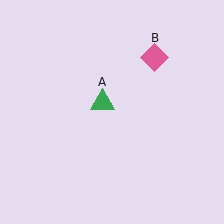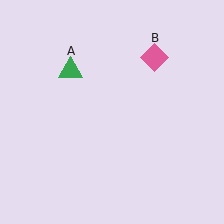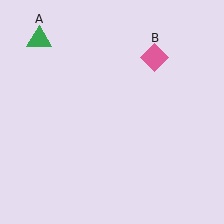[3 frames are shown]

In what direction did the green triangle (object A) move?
The green triangle (object A) moved up and to the left.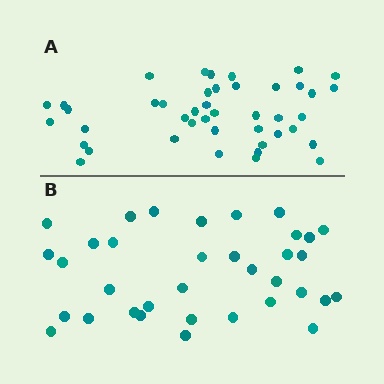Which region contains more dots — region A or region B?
Region A (the top region) has more dots.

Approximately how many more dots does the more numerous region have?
Region A has roughly 8 or so more dots than region B.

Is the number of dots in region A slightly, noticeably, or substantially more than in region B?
Region A has only slightly more — the two regions are fairly close. The ratio is roughly 1.2 to 1.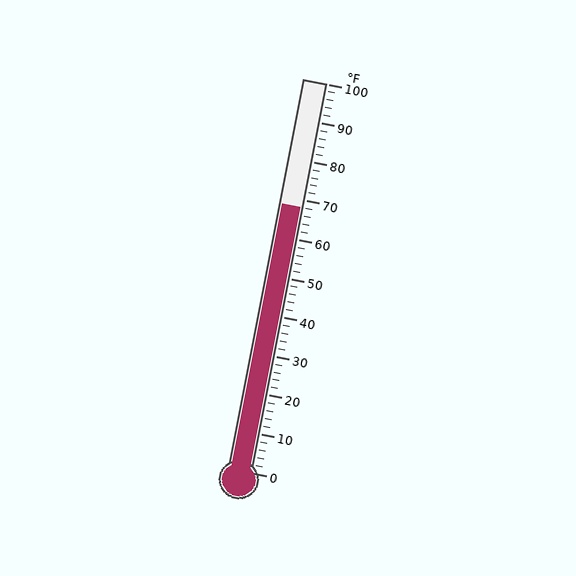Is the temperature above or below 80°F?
The temperature is below 80°F.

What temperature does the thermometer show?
The thermometer shows approximately 68°F.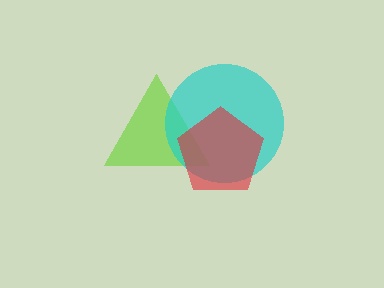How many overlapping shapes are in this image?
There are 3 overlapping shapes in the image.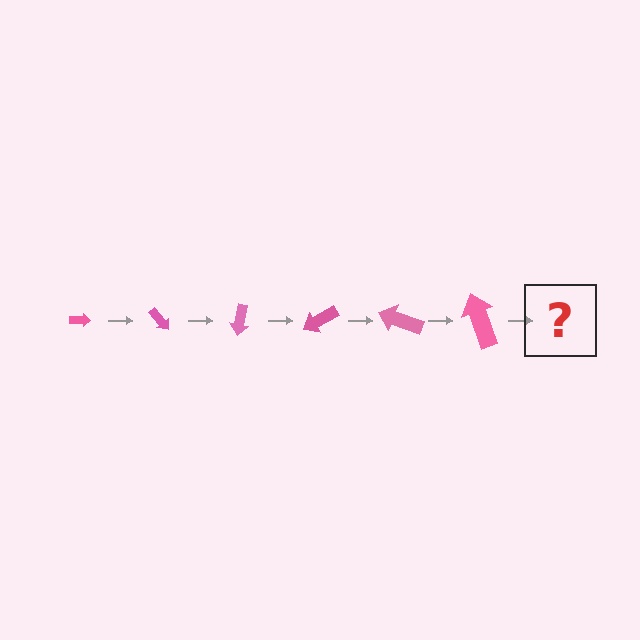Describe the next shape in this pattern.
It should be an arrow, larger than the previous one and rotated 300 degrees from the start.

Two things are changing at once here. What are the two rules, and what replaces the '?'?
The two rules are that the arrow grows larger each step and it rotates 50 degrees each step. The '?' should be an arrow, larger than the previous one and rotated 300 degrees from the start.